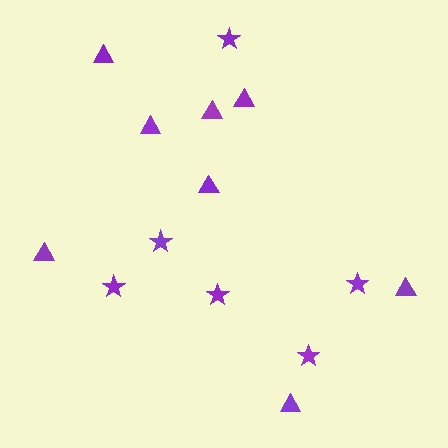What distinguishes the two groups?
There are 2 groups: one group of triangles (8) and one group of stars (6).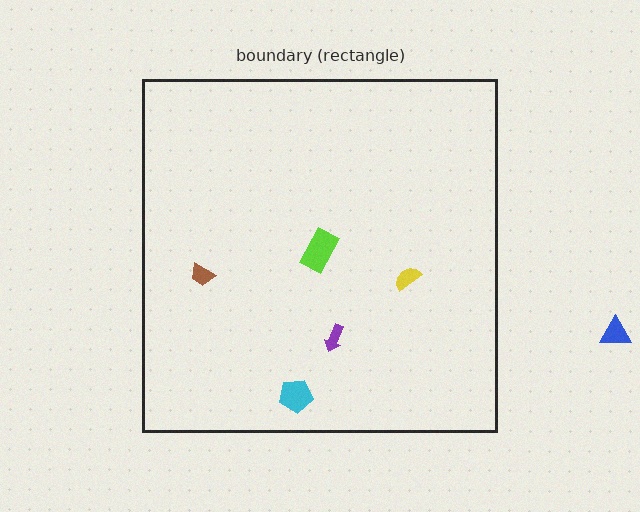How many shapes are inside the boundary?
5 inside, 1 outside.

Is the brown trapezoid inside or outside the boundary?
Inside.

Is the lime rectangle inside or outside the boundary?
Inside.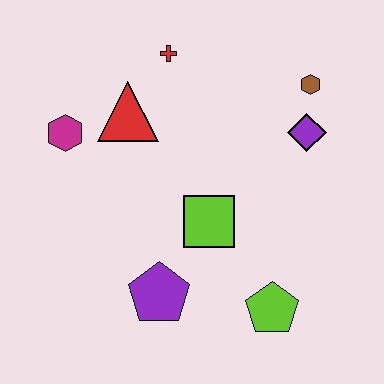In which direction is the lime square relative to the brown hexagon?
The lime square is below the brown hexagon.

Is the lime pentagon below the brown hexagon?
Yes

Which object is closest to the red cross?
The red triangle is closest to the red cross.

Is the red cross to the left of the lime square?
Yes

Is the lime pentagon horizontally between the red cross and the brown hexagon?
Yes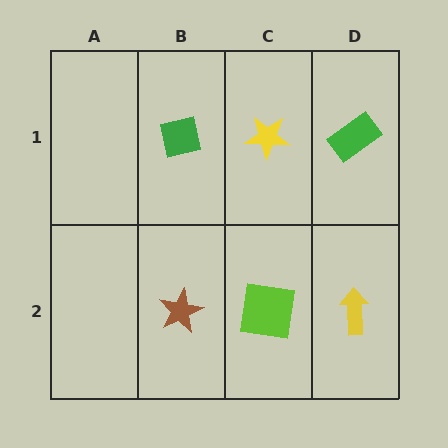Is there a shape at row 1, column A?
No, that cell is empty.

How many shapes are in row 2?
3 shapes.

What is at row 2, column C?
A lime square.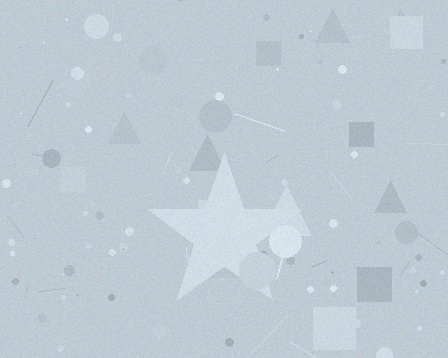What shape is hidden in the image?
A star is hidden in the image.